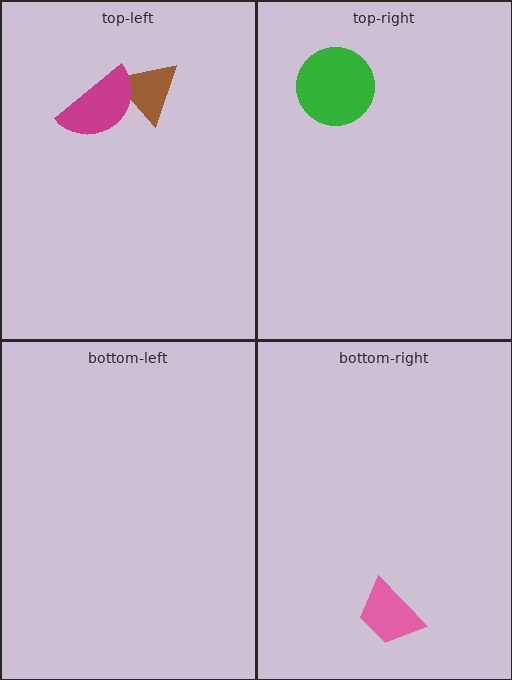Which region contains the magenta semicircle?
The top-left region.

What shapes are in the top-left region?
The brown triangle, the magenta semicircle.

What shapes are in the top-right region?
The green circle.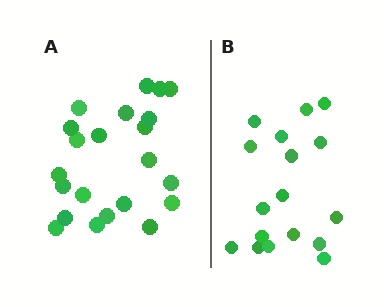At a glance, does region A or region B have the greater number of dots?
Region A (the left region) has more dots.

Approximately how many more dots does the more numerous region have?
Region A has about 5 more dots than region B.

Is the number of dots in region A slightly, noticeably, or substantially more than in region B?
Region A has noticeably more, but not dramatically so. The ratio is roughly 1.3 to 1.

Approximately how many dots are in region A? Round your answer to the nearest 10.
About 20 dots. (The exact count is 22, which rounds to 20.)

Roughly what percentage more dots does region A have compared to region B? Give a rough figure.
About 30% more.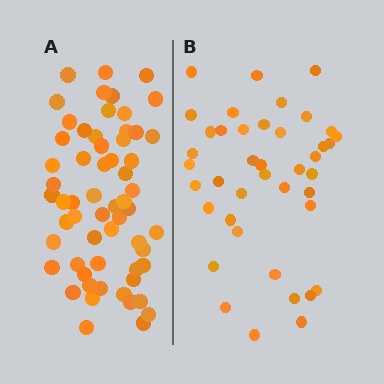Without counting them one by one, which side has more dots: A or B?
Region A (the left region) has more dots.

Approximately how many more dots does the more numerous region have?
Region A has approximately 20 more dots than region B.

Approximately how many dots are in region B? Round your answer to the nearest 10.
About 40 dots. (The exact count is 41, which rounds to 40.)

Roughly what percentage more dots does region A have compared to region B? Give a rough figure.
About 45% more.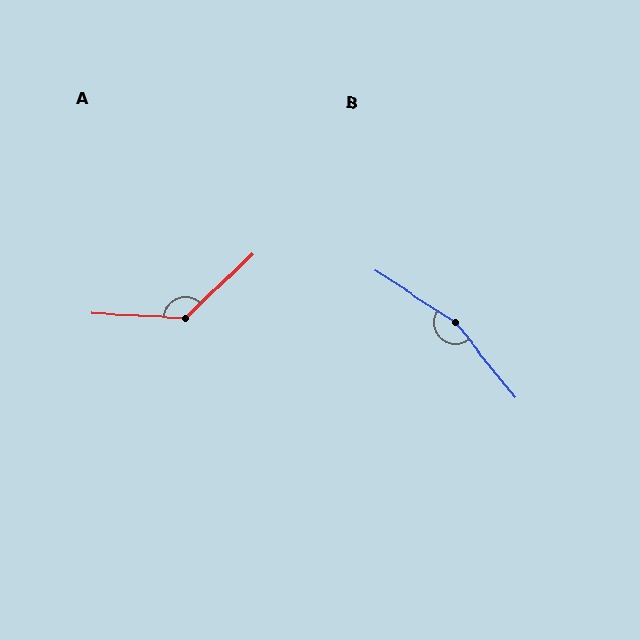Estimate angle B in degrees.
Approximately 162 degrees.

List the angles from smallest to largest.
A (134°), B (162°).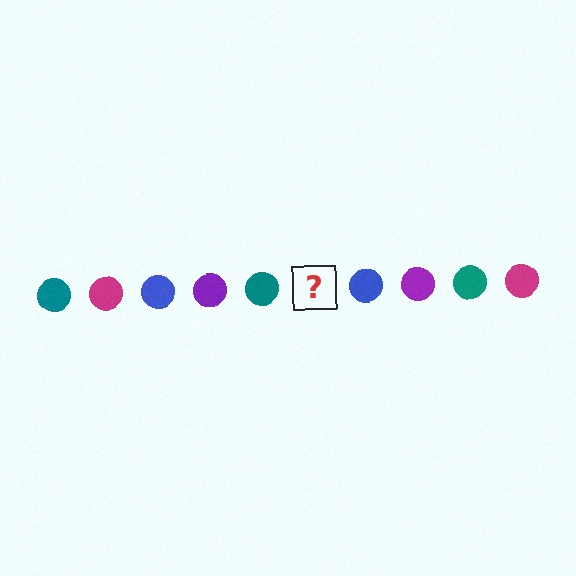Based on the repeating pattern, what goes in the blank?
The blank should be a magenta circle.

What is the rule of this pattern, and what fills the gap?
The rule is that the pattern cycles through teal, magenta, blue, purple circles. The gap should be filled with a magenta circle.